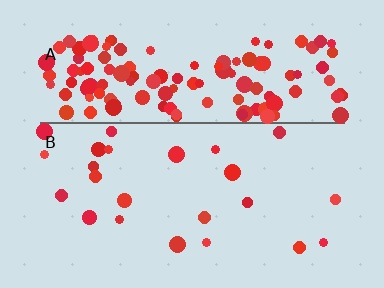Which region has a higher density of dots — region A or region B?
A (the top).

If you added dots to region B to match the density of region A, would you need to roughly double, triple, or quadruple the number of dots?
Approximately quadruple.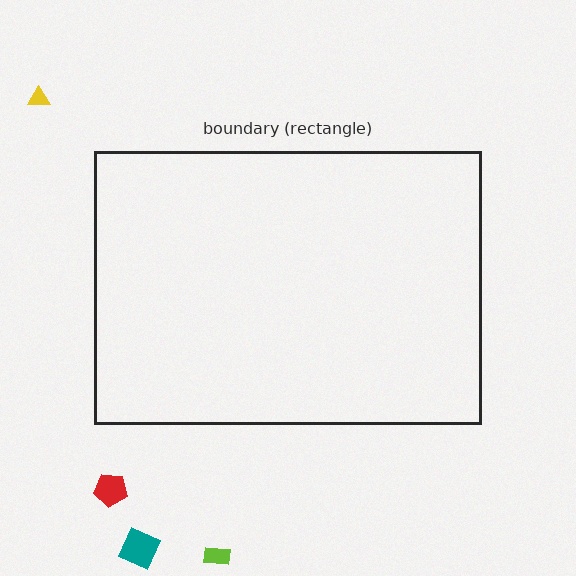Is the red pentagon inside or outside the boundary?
Outside.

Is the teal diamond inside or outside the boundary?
Outside.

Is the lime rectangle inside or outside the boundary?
Outside.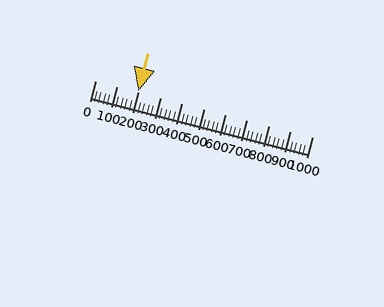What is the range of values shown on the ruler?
The ruler shows values from 0 to 1000.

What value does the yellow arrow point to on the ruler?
The yellow arrow points to approximately 200.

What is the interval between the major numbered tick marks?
The major tick marks are spaced 100 units apart.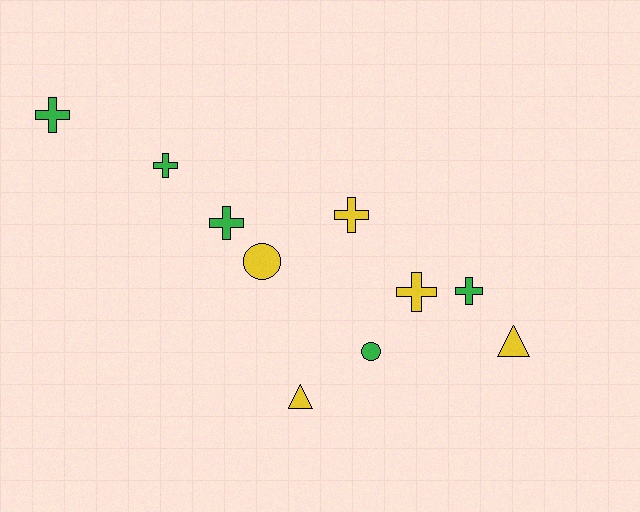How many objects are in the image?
There are 10 objects.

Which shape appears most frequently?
Cross, with 6 objects.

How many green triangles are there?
There are no green triangles.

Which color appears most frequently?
Green, with 5 objects.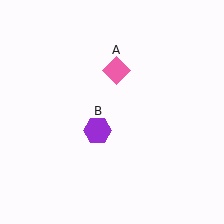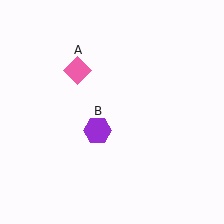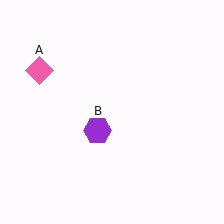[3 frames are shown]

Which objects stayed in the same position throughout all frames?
Purple hexagon (object B) remained stationary.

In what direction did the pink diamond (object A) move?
The pink diamond (object A) moved left.